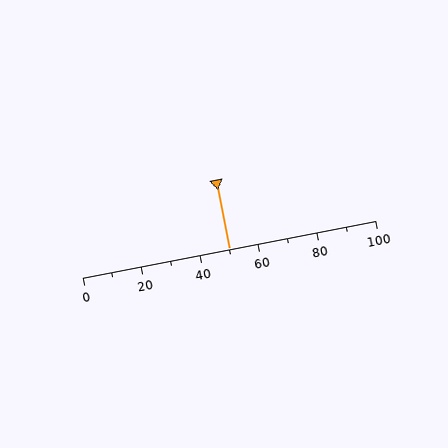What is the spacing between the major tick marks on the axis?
The major ticks are spaced 20 apart.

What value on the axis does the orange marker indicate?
The marker indicates approximately 50.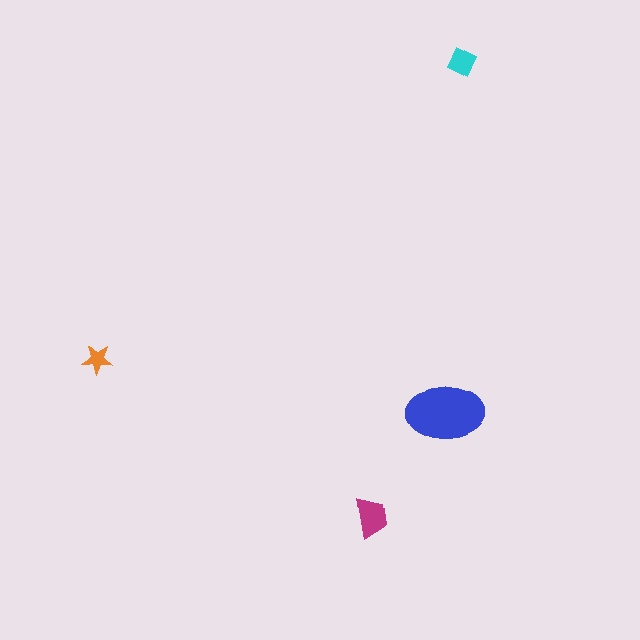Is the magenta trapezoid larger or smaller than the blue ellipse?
Smaller.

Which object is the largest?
The blue ellipse.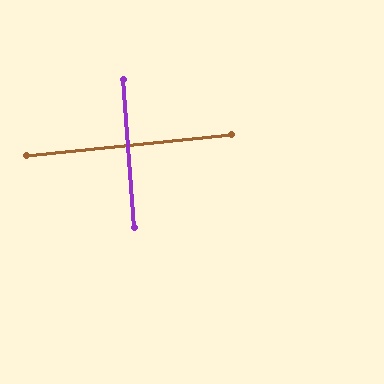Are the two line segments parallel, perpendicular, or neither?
Perpendicular — they meet at approximately 88°.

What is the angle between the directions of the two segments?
Approximately 88 degrees.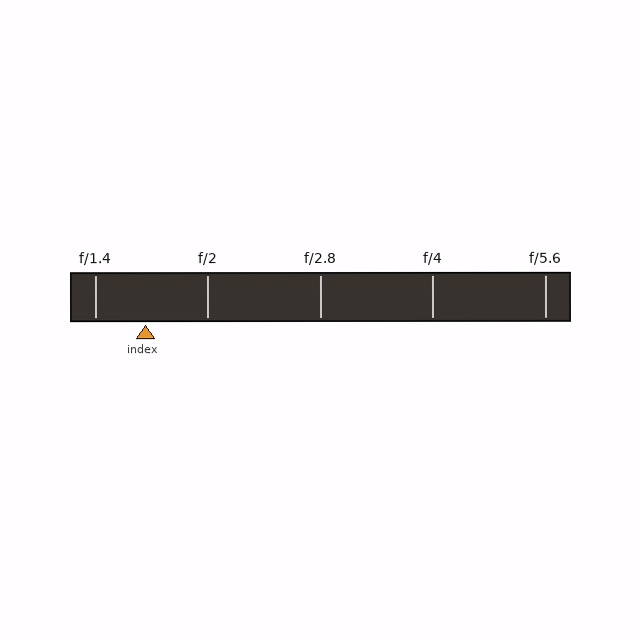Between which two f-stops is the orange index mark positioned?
The index mark is between f/1.4 and f/2.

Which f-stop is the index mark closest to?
The index mark is closest to f/1.4.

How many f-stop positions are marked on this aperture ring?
There are 5 f-stop positions marked.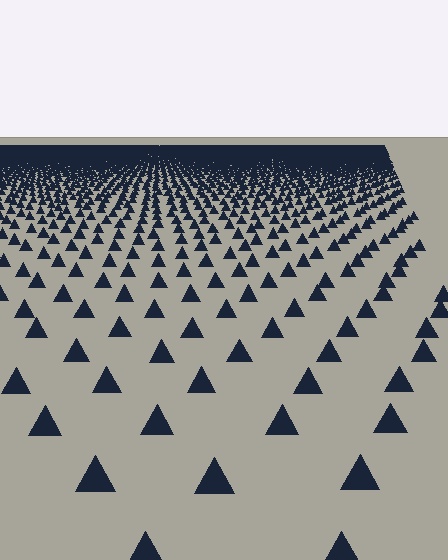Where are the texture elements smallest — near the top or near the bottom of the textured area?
Near the top.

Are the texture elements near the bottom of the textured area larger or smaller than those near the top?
Larger. Near the bottom, elements are closer to the viewer and appear at a bigger on-screen size.